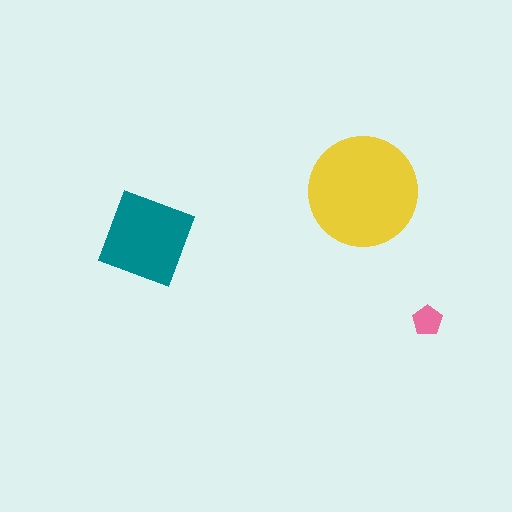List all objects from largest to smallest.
The yellow circle, the teal diamond, the pink pentagon.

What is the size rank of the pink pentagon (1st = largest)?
3rd.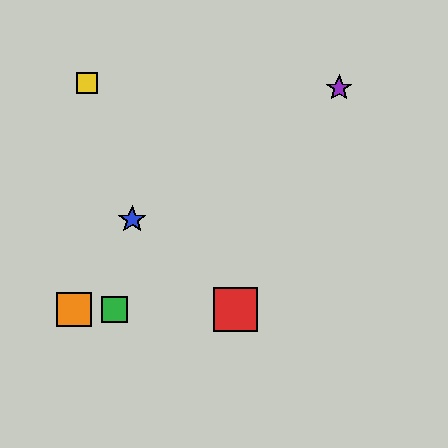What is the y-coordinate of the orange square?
The orange square is at y≈310.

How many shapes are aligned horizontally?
3 shapes (the red square, the green square, the orange square) are aligned horizontally.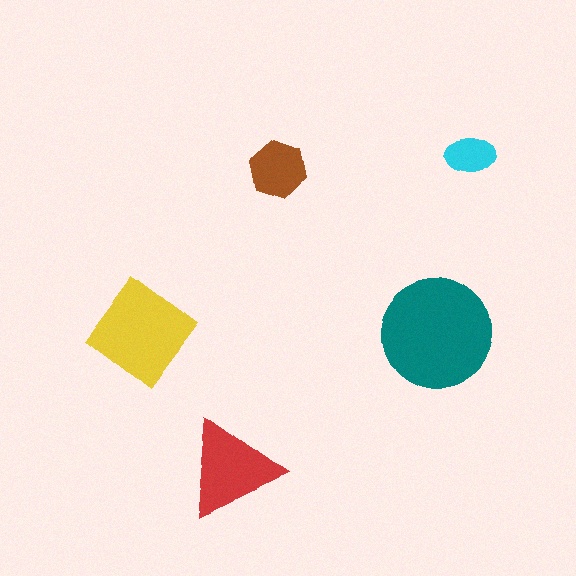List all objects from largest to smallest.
The teal circle, the yellow diamond, the red triangle, the brown hexagon, the cyan ellipse.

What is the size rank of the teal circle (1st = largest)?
1st.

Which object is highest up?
The cyan ellipse is topmost.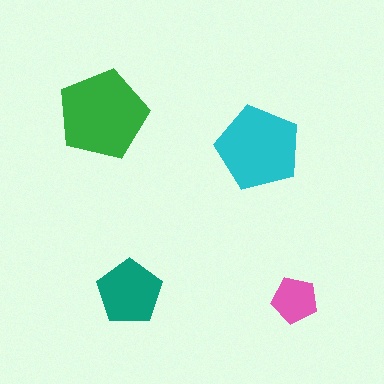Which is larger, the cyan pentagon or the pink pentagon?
The cyan one.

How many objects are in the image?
There are 4 objects in the image.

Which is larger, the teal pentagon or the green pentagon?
The green one.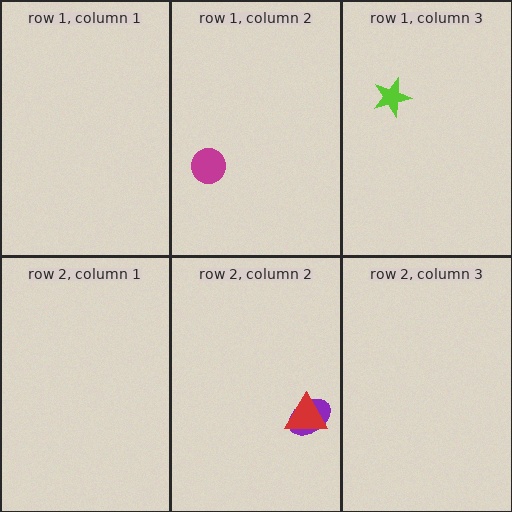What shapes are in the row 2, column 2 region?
The purple ellipse, the red triangle.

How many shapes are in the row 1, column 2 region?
1.